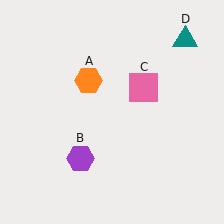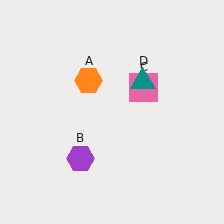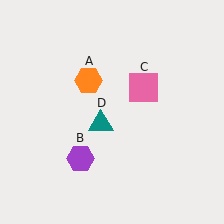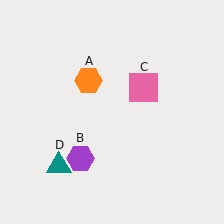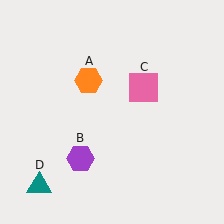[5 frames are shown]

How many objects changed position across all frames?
1 object changed position: teal triangle (object D).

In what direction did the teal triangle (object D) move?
The teal triangle (object D) moved down and to the left.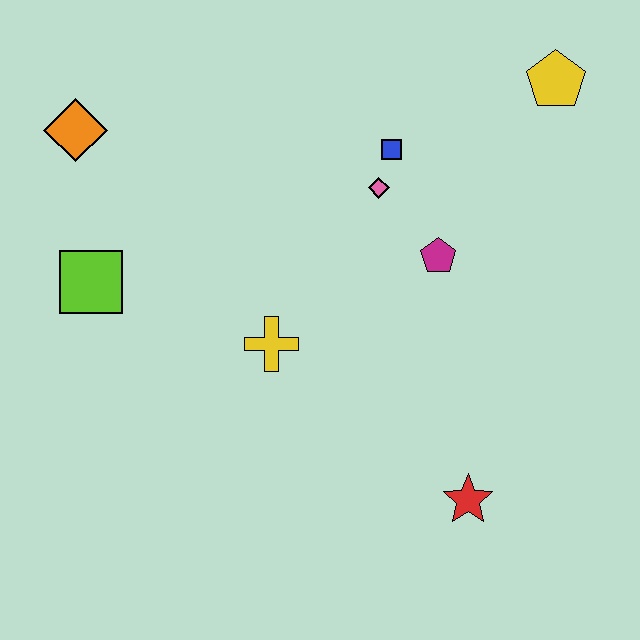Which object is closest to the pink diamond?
The blue square is closest to the pink diamond.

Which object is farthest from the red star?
The orange diamond is farthest from the red star.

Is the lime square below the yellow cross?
No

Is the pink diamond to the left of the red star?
Yes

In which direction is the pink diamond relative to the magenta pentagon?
The pink diamond is above the magenta pentagon.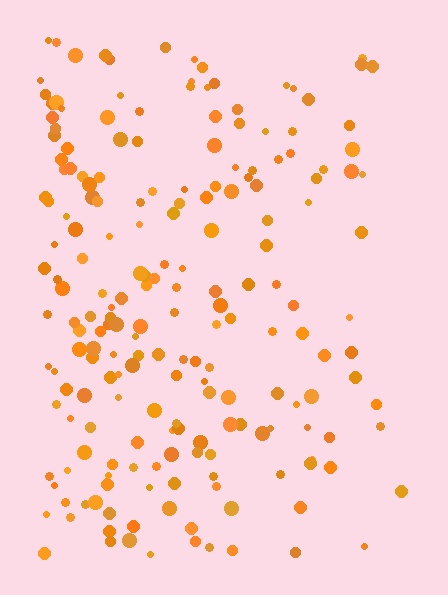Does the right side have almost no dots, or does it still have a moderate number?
Still a moderate number, just noticeably fewer than the left.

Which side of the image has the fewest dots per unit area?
The right.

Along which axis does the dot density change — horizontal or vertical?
Horizontal.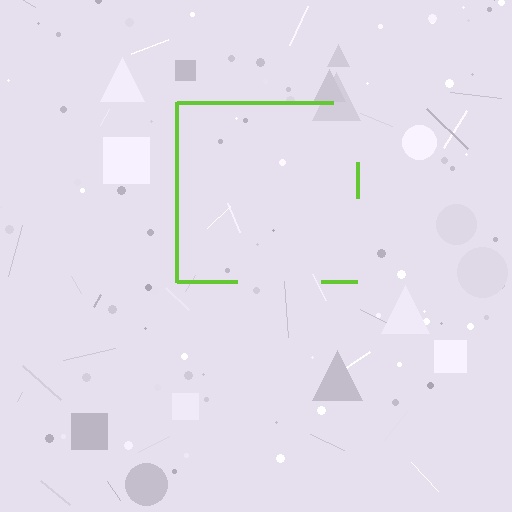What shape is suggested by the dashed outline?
The dashed outline suggests a square.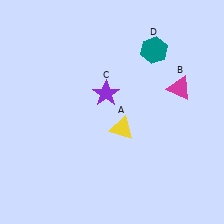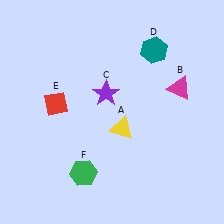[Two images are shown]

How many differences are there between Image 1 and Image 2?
There are 2 differences between the two images.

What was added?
A red diamond (E), a green hexagon (F) were added in Image 2.